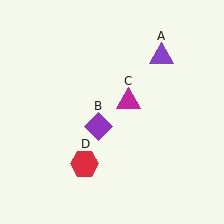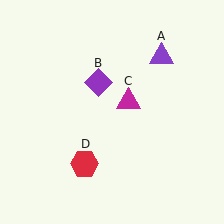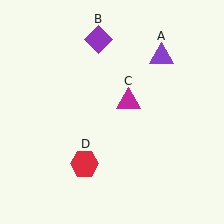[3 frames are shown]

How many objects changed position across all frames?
1 object changed position: purple diamond (object B).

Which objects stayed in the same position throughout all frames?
Purple triangle (object A) and magenta triangle (object C) and red hexagon (object D) remained stationary.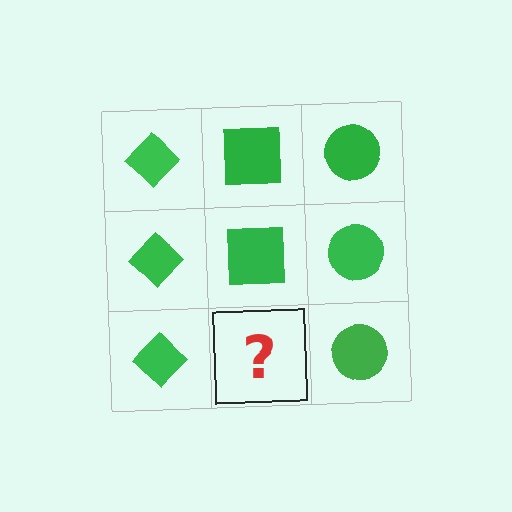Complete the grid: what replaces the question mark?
The question mark should be replaced with a green square.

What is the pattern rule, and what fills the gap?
The rule is that each column has a consistent shape. The gap should be filled with a green square.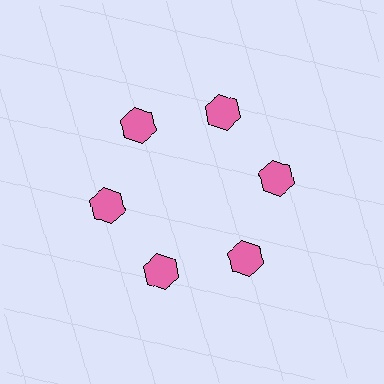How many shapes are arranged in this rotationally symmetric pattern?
There are 6 shapes, arranged in 6 groups of 1.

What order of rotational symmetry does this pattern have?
This pattern has 6-fold rotational symmetry.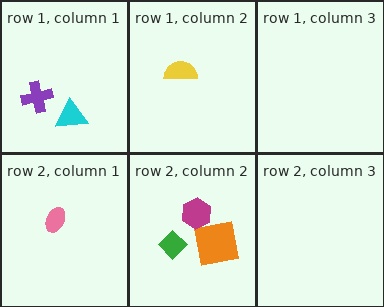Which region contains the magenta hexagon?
The row 2, column 2 region.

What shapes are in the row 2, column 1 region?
The pink ellipse.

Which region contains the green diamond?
The row 2, column 2 region.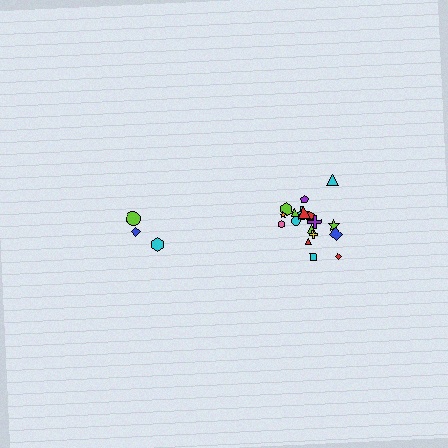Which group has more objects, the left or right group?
The right group.